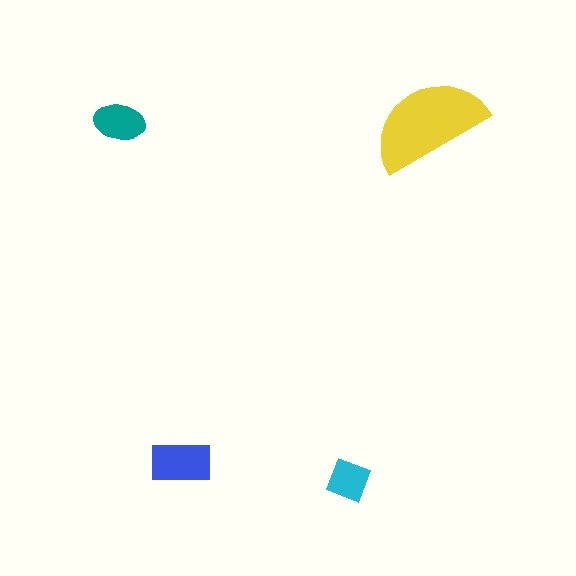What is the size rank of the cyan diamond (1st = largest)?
4th.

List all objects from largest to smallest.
The yellow semicircle, the blue rectangle, the teal ellipse, the cyan diamond.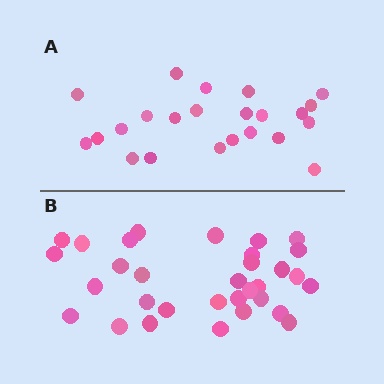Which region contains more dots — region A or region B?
Region B (the bottom region) has more dots.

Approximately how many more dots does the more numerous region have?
Region B has roughly 8 or so more dots than region A.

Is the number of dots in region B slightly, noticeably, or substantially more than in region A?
Region B has noticeably more, but not dramatically so. The ratio is roughly 1.4 to 1.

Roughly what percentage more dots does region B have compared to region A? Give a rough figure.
About 40% more.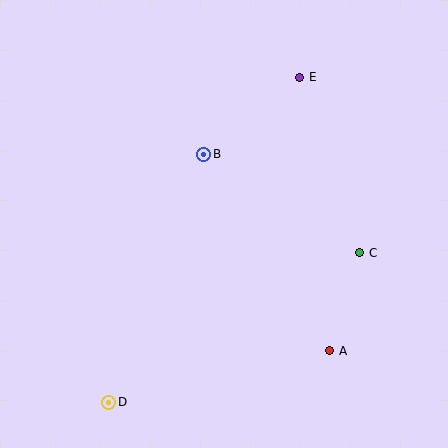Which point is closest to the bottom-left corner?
Point D is closest to the bottom-left corner.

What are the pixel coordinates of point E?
Point E is at (300, 77).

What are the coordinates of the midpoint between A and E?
The midpoint between A and E is at (315, 214).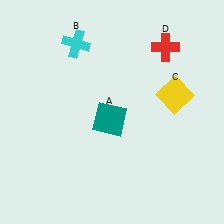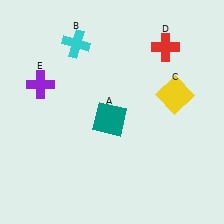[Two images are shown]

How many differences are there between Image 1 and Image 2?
There is 1 difference between the two images.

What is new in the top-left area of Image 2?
A purple cross (E) was added in the top-left area of Image 2.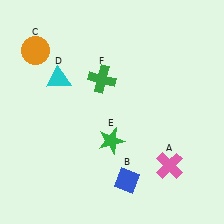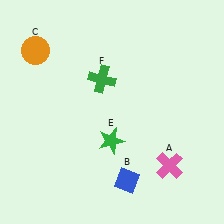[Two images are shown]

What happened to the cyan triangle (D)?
The cyan triangle (D) was removed in Image 2. It was in the top-left area of Image 1.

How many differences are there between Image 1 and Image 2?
There is 1 difference between the two images.